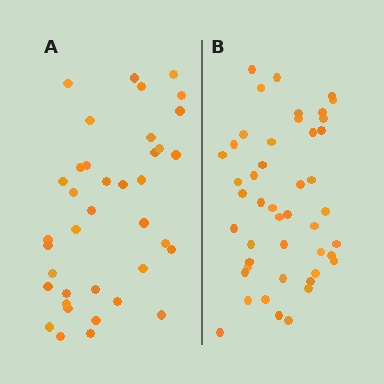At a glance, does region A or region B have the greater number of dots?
Region B (the right region) has more dots.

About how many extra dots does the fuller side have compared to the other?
Region B has roughly 8 or so more dots than region A.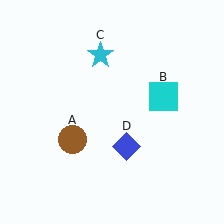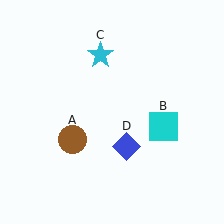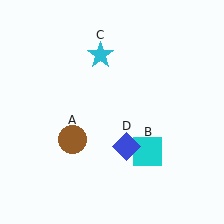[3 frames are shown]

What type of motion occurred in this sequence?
The cyan square (object B) rotated clockwise around the center of the scene.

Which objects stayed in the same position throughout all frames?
Brown circle (object A) and cyan star (object C) and blue diamond (object D) remained stationary.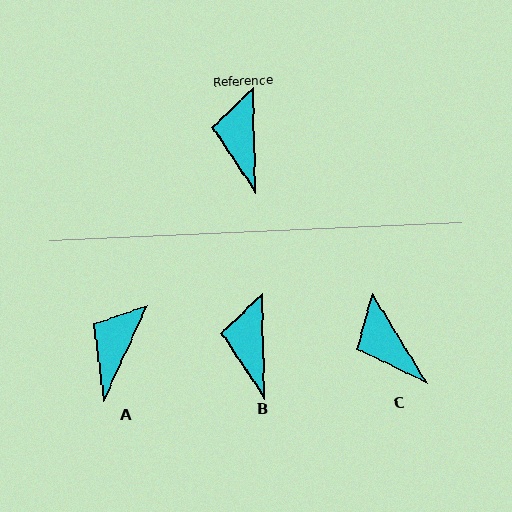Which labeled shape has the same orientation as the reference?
B.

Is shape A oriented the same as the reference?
No, it is off by about 25 degrees.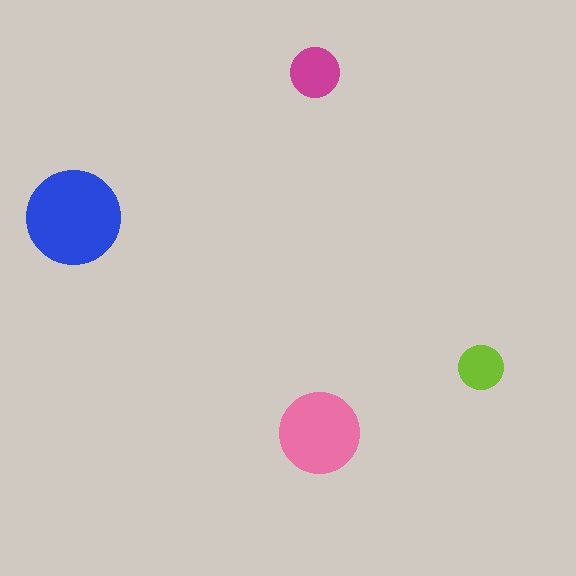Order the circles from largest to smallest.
the blue one, the pink one, the magenta one, the lime one.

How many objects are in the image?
There are 4 objects in the image.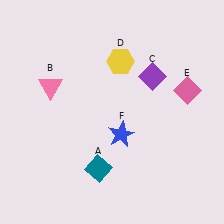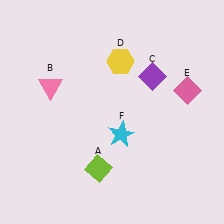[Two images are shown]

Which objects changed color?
A changed from teal to lime. F changed from blue to cyan.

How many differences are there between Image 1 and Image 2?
There are 2 differences between the two images.